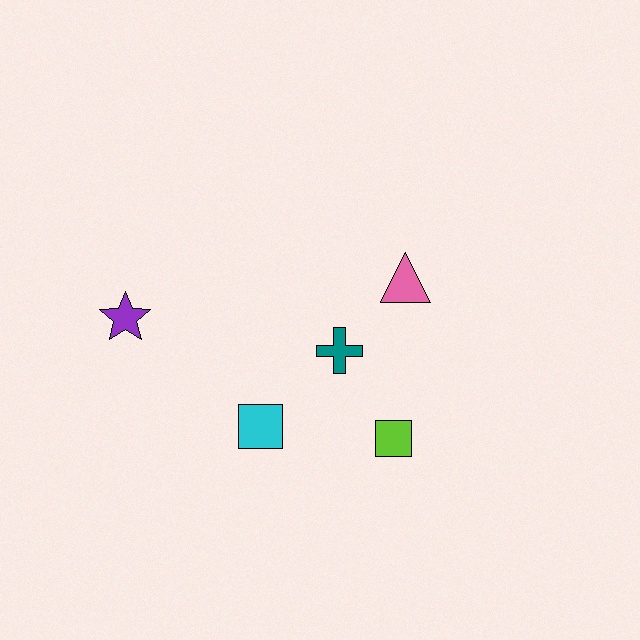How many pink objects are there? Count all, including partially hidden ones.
There is 1 pink object.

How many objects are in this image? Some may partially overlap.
There are 5 objects.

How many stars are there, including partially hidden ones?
There is 1 star.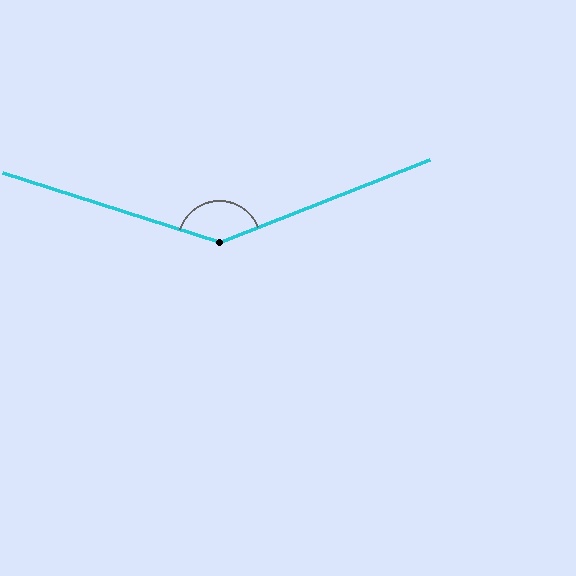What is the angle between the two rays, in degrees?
Approximately 141 degrees.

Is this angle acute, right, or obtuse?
It is obtuse.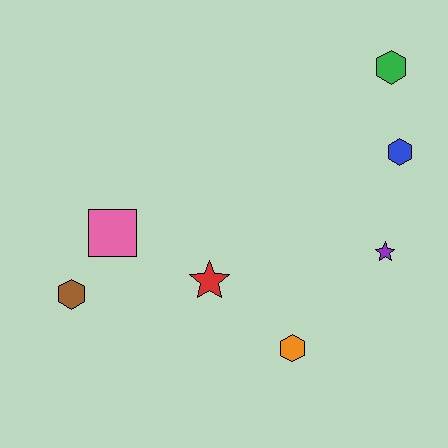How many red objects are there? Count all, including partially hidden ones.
There is 1 red object.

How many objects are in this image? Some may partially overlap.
There are 7 objects.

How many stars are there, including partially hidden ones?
There are 2 stars.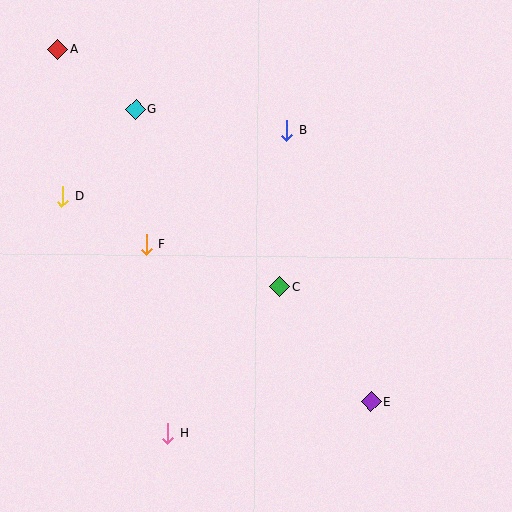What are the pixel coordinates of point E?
Point E is at (371, 402).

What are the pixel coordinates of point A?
Point A is at (58, 49).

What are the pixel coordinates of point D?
Point D is at (62, 196).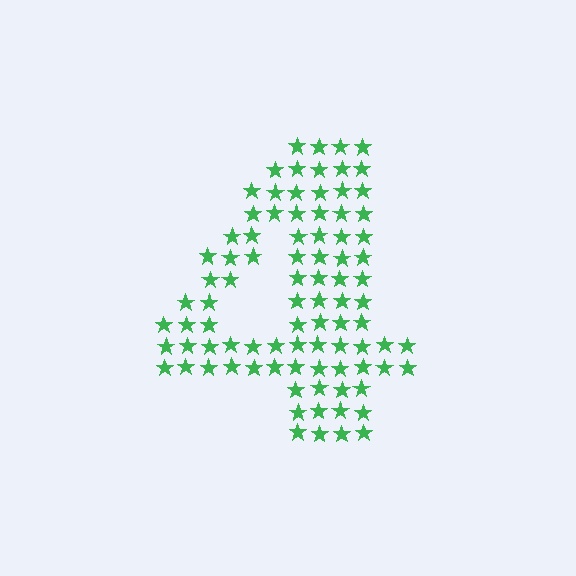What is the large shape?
The large shape is the digit 4.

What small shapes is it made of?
It is made of small stars.